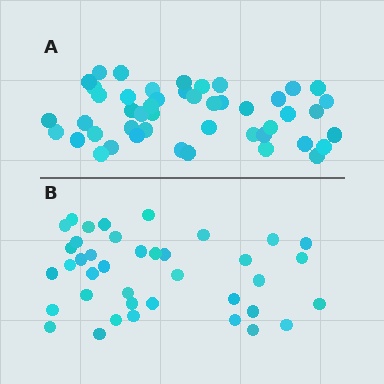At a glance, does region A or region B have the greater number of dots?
Region A (the top region) has more dots.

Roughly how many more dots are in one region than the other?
Region A has roughly 8 or so more dots than region B.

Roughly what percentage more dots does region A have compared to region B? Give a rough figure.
About 20% more.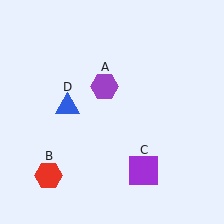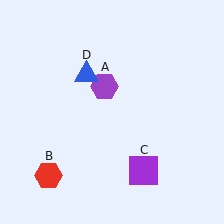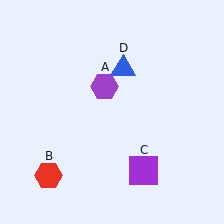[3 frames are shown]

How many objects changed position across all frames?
1 object changed position: blue triangle (object D).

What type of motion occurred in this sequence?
The blue triangle (object D) rotated clockwise around the center of the scene.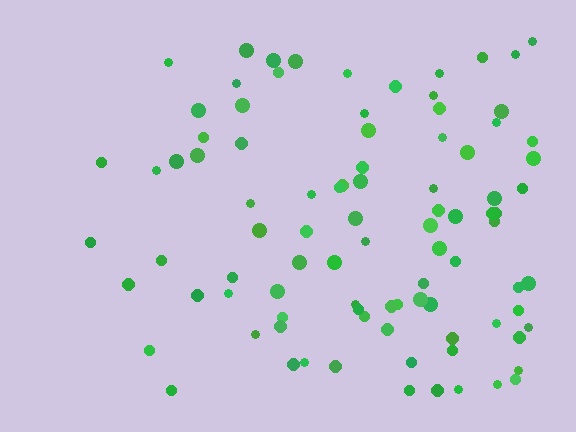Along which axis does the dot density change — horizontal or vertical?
Horizontal.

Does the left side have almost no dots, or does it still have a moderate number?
Still a moderate number, just noticeably fewer than the right.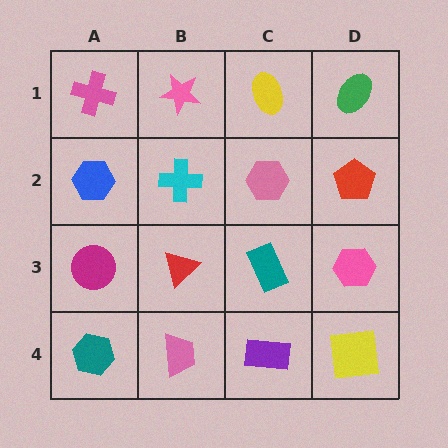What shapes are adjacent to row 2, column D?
A green ellipse (row 1, column D), a pink hexagon (row 3, column D), a pink hexagon (row 2, column C).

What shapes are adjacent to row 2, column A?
A pink cross (row 1, column A), a magenta circle (row 3, column A), a cyan cross (row 2, column B).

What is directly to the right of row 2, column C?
A red pentagon.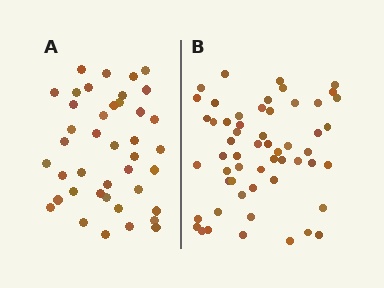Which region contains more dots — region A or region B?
Region B (the right region) has more dots.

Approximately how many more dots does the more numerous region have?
Region B has approximately 15 more dots than region A.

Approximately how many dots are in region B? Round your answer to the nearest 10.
About 60 dots. (The exact count is 56, which rounds to 60.)